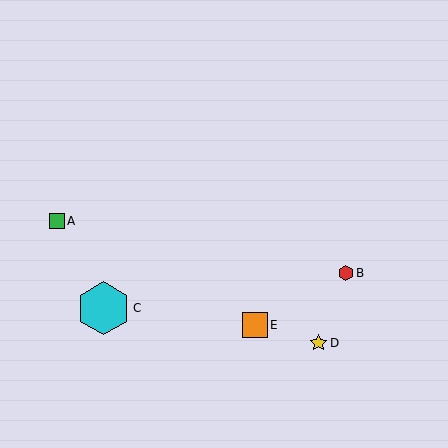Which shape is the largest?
The cyan hexagon (labeled C) is the largest.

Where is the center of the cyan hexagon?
The center of the cyan hexagon is at (103, 308).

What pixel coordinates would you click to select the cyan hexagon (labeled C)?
Click at (103, 308) to select the cyan hexagon C.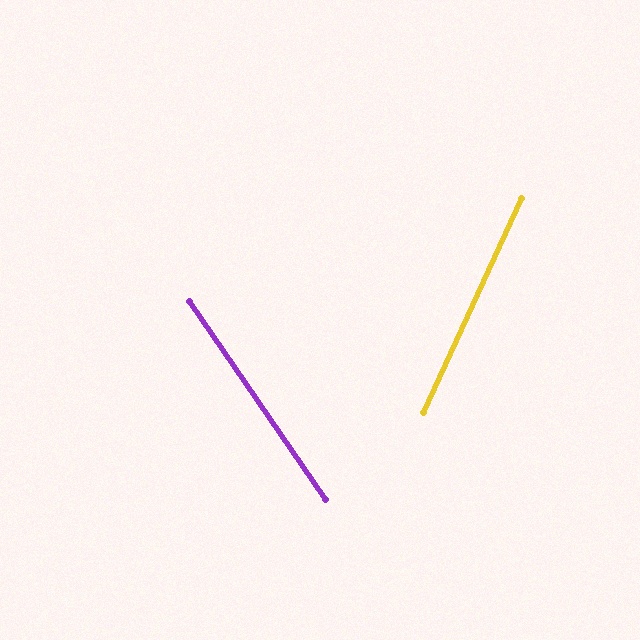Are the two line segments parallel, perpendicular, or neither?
Neither parallel nor perpendicular — they differ by about 59°.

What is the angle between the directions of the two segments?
Approximately 59 degrees.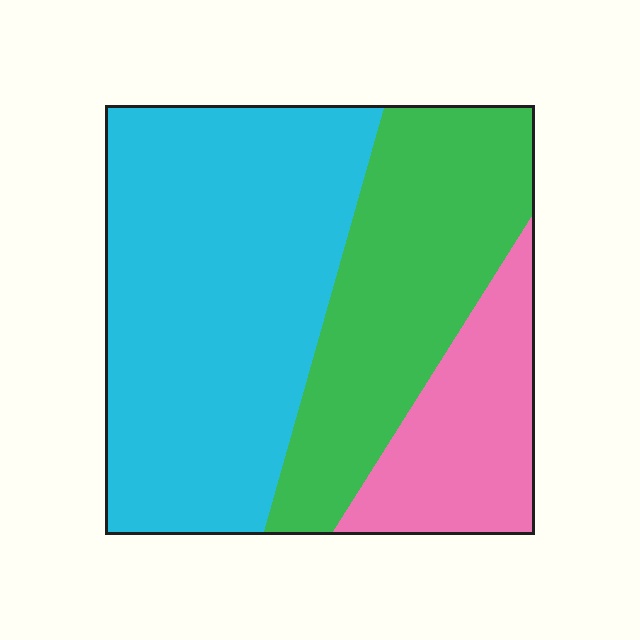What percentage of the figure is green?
Green takes up between a sixth and a third of the figure.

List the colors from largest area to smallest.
From largest to smallest: cyan, green, pink.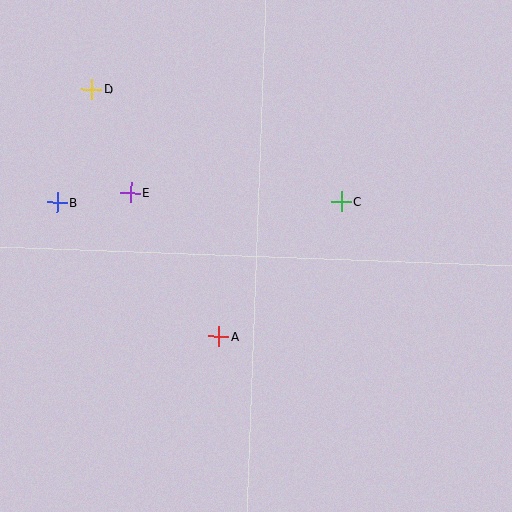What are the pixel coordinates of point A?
Point A is at (219, 336).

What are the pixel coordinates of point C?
Point C is at (341, 201).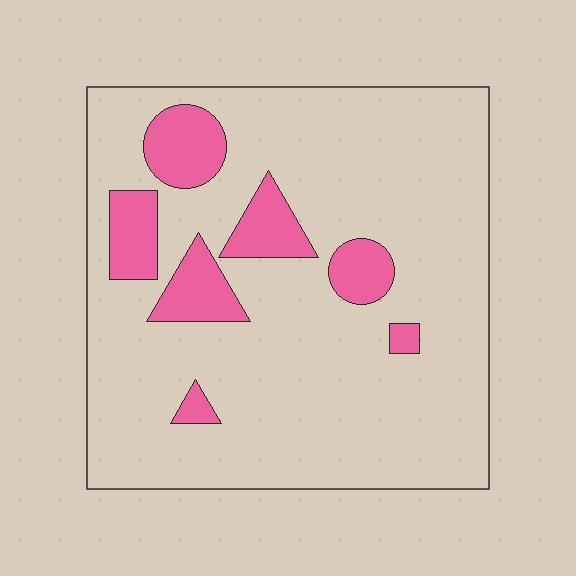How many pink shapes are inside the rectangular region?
7.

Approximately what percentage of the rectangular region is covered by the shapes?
Approximately 15%.